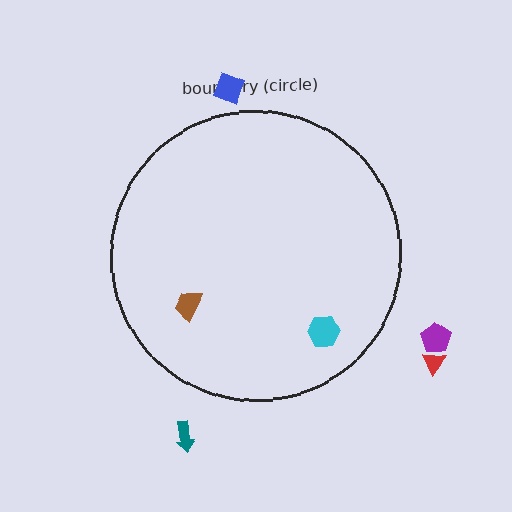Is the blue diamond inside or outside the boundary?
Outside.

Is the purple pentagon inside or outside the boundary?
Outside.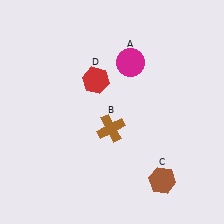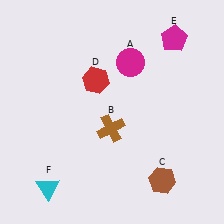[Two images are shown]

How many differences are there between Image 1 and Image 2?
There are 2 differences between the two images.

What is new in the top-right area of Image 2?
A magenta pentagon (E) was added in the top-right area of Image 2.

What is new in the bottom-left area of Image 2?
A cyan triangle (F) was added in the bottom-left area of Image 2.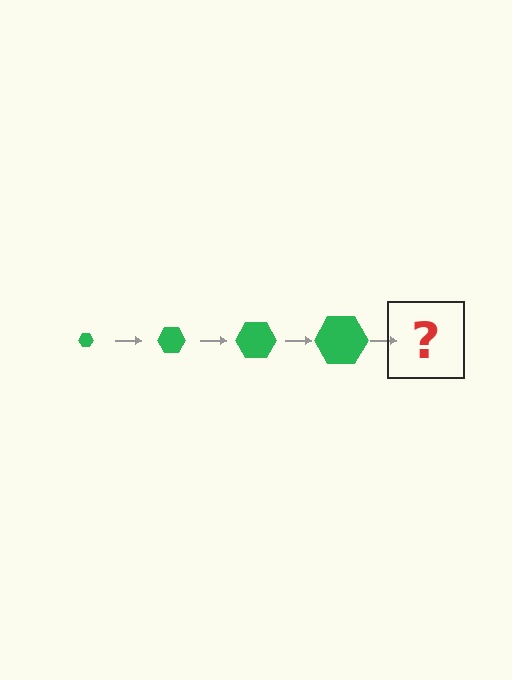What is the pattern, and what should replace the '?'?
The pattern is that the hexagon gets progressively larger each step. The '?' should be a green hexagon, larger than the previous one.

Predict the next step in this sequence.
The next step is a green hexagon, larger than the previous one.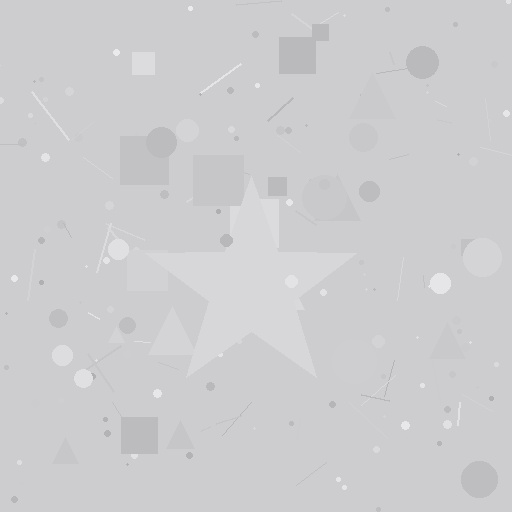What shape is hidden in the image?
A star is hidden in the image.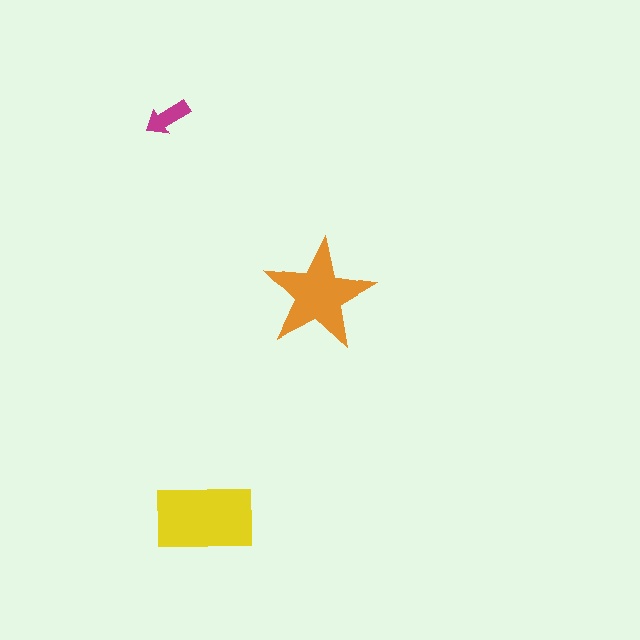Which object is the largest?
The yellow rectangle.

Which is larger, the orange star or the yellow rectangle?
The yellow rectangle.